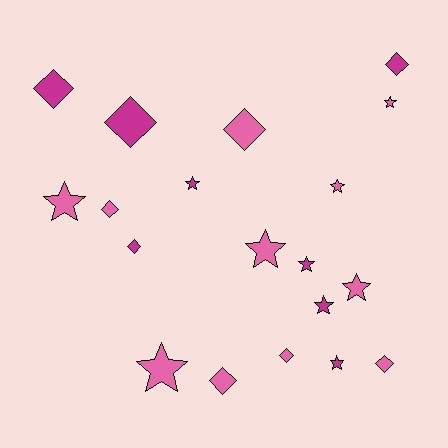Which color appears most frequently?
Pink, with 11 objects.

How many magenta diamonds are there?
There are 4 magenta diamonds.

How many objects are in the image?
There are 19 objects.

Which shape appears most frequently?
Star, with 10 objects.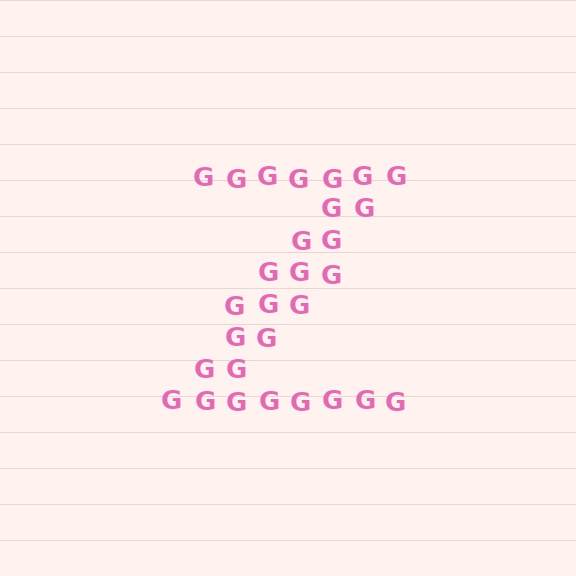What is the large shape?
The large shape is the letter Z.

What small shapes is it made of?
It is made of small letter G's.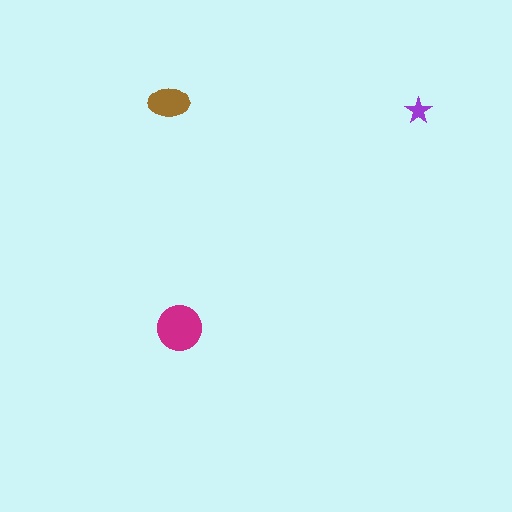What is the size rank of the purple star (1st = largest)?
3rd.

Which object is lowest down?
The magenta circle is bottommost.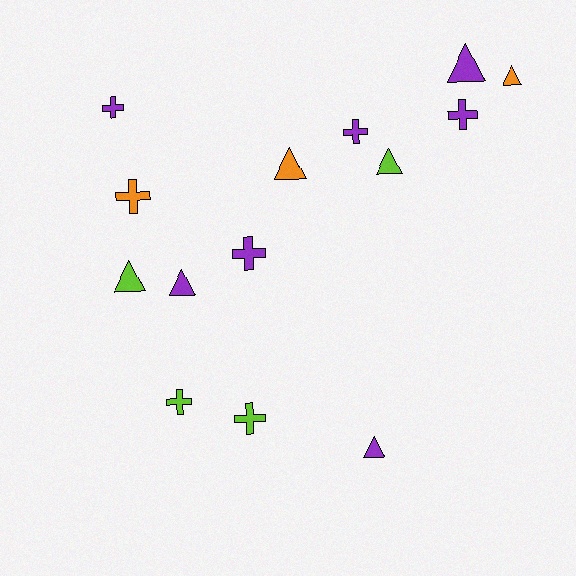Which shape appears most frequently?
Cross, with 7 objects.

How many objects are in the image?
There are 14 objects.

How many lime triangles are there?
There are 2 lime triangles.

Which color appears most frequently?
Purple, with 7 objects.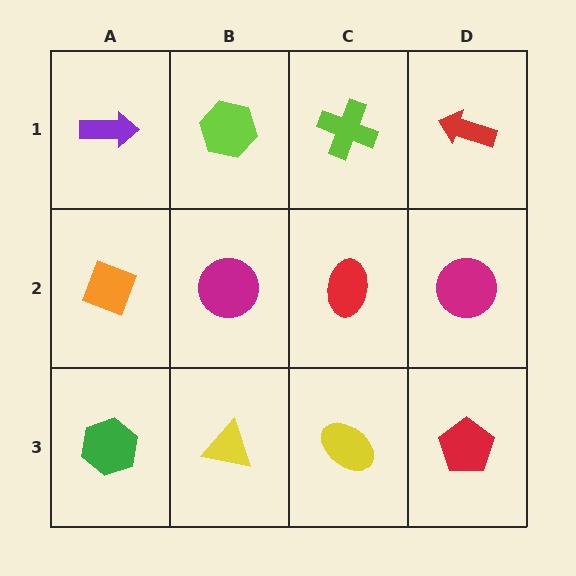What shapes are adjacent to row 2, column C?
A lime cross (row 1, column C), a yellow ellipse (row 3, column C), a magenta circle (row 2, column B), a magenta circle (row 2, column D).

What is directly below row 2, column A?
A green hexagon.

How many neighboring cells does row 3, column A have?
2.